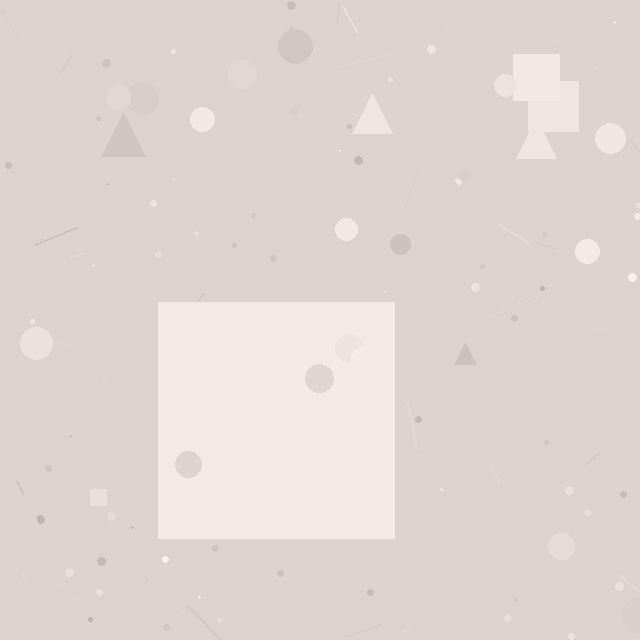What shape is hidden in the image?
A square is hidden in the image.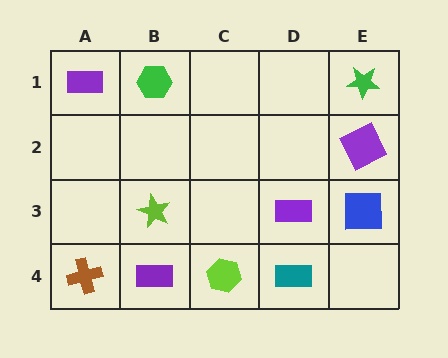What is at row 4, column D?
A teal rectangle.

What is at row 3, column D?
A purple rectangle.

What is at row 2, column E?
A purple square.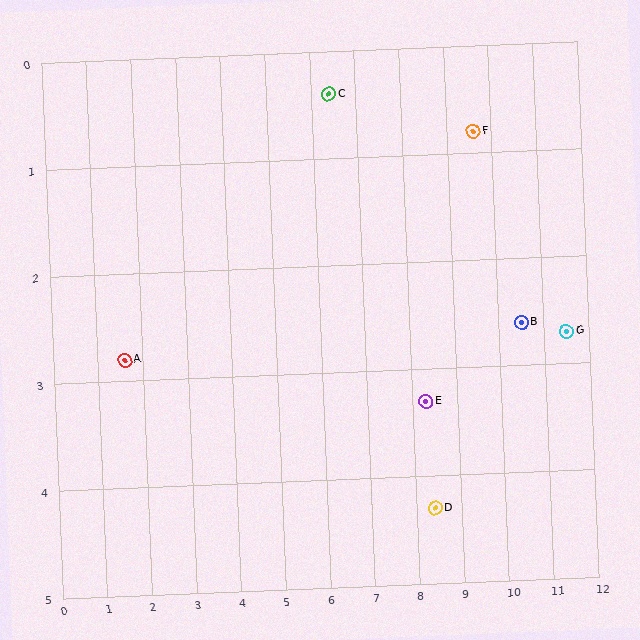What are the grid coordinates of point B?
Point B is at approximately (10.5, 2.6).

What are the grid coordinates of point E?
Point E is at approximately (8.3, 3.3).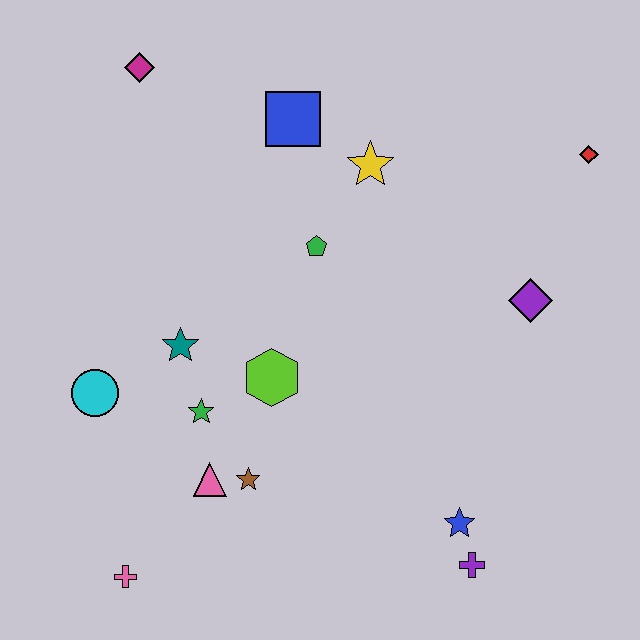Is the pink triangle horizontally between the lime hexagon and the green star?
Yes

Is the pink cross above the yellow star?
No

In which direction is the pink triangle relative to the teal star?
The pink triangle is below the teal star.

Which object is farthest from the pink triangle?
The red diamond is farthest from the pink triangle.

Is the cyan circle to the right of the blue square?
No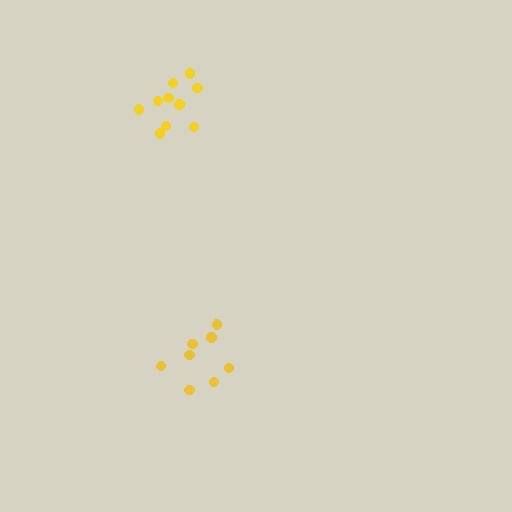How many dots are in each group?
Group 1: 8 dots, Group 2: 10 dots (18 total).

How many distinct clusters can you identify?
There are 2 distinct clusters.